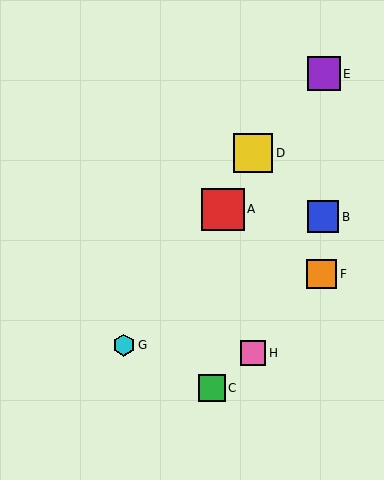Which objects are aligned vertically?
Objects D, H are aligned vertically.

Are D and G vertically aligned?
No, D is at x≈253 and G is at x≈124.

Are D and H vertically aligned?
Yes, both are at x≈253.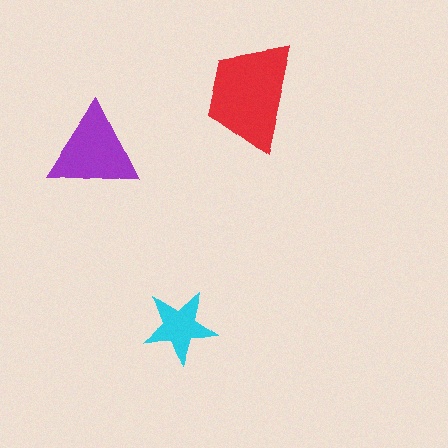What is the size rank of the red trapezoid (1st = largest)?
1st.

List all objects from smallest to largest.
The cyan star, the purple triangle, the red trapezoid.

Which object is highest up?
The red trapezoid is topmost.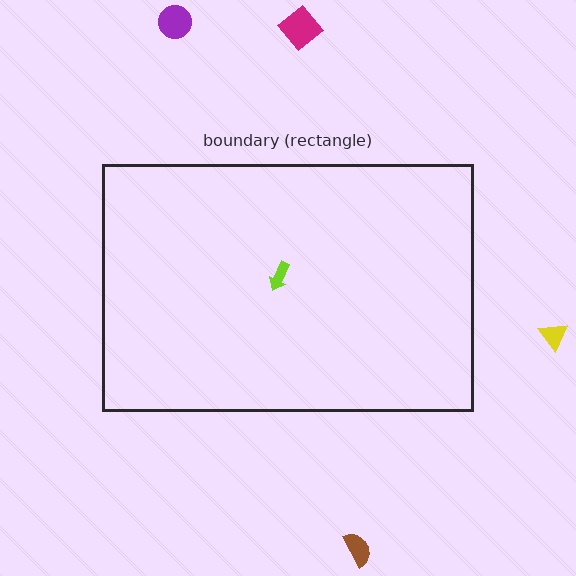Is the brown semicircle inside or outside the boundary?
Outside.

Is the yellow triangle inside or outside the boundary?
Outside.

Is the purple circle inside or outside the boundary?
Outside.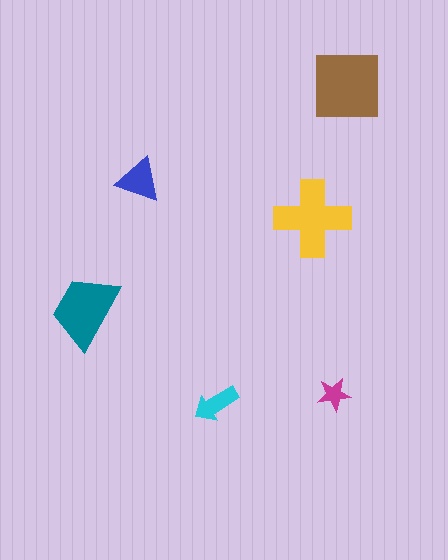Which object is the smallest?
The magenta star.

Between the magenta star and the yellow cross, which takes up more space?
The yellow cross.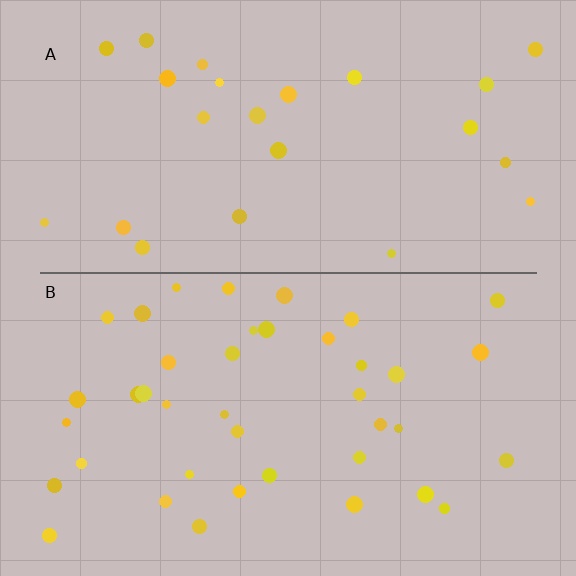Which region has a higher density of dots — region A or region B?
B (the bottom).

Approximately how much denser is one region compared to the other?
Approximately 1.7× — region B over region A.